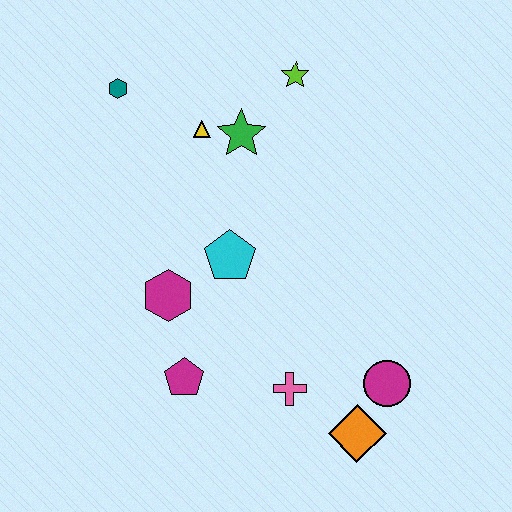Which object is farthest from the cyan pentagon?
The orange diamond is farthest from the cyan pentagon.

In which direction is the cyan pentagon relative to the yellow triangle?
The cyan pentagon is below the yellow triangle.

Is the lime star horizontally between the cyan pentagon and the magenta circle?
Yes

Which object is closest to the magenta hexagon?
The cyan pentagon is closest to the magenta hexagon.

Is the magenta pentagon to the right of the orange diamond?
No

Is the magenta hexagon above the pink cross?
Yes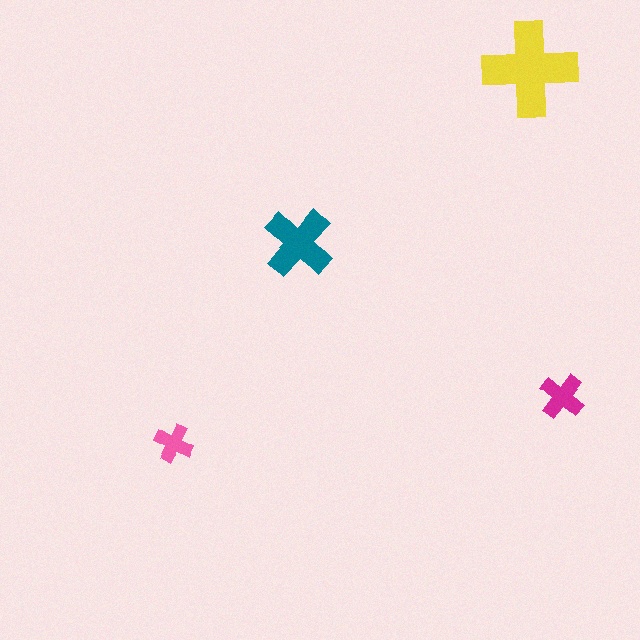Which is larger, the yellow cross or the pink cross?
The yellow one.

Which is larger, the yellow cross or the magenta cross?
The yellow one.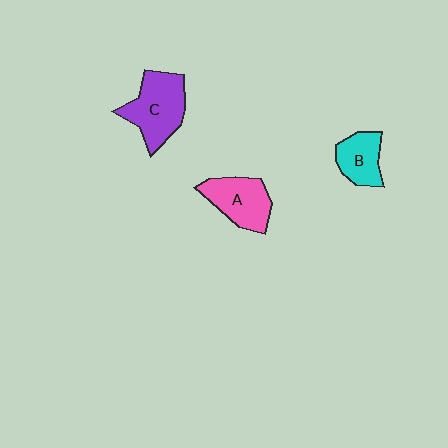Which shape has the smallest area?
Shape B (cyan).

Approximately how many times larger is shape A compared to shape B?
Approximately 1.3 times.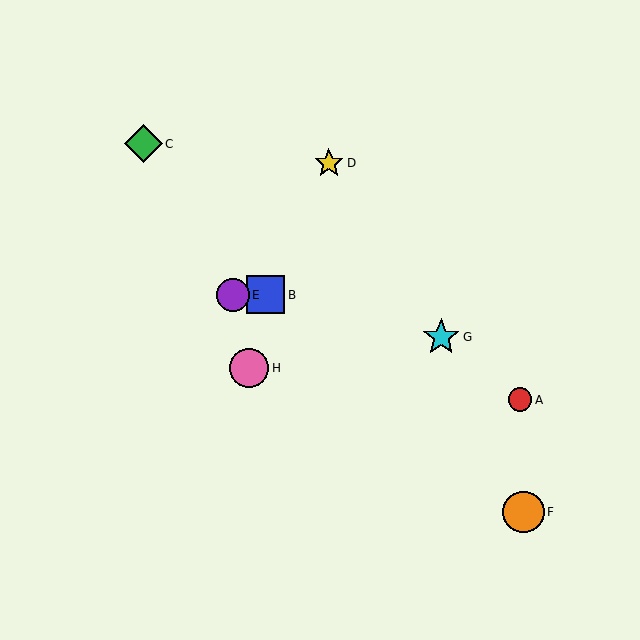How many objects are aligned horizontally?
2 objects (B, E) are aligned horizontally.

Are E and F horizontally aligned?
No, E is at y≈295 and F is at y≈512.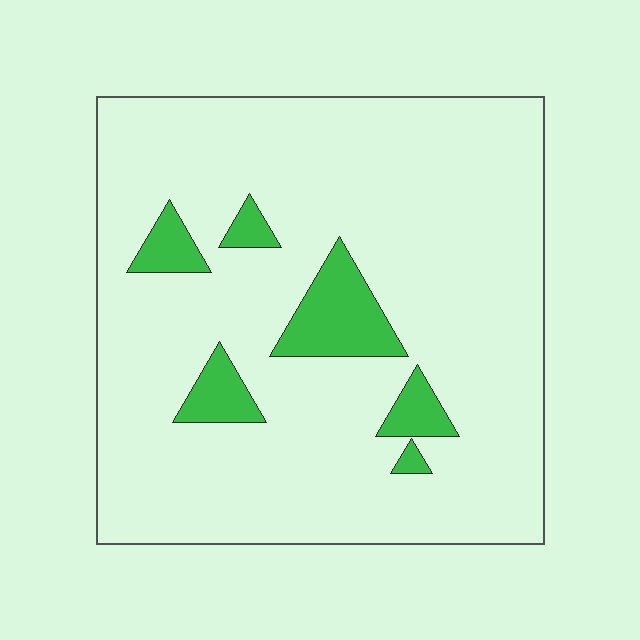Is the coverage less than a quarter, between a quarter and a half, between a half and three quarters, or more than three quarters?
Less than a quarter.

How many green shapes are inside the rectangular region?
6.